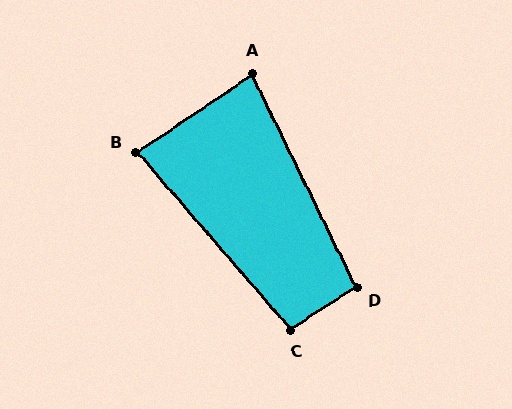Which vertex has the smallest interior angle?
A, at approximately 82 degrees.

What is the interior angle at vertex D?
Approximately 97 degrees (obtuse).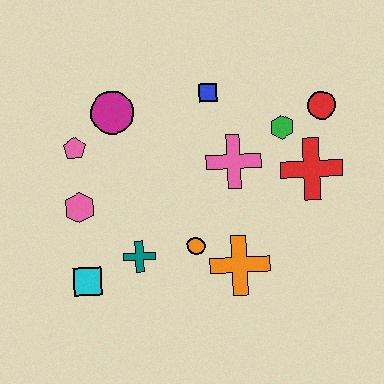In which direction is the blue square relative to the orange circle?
The blue square is above the orange circle.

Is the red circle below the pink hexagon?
No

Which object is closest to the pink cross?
The green hexagon is closest to the pink cross.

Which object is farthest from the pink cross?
The cyan square is farthest from the pink cross.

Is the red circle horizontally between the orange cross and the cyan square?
No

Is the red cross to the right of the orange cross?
Yes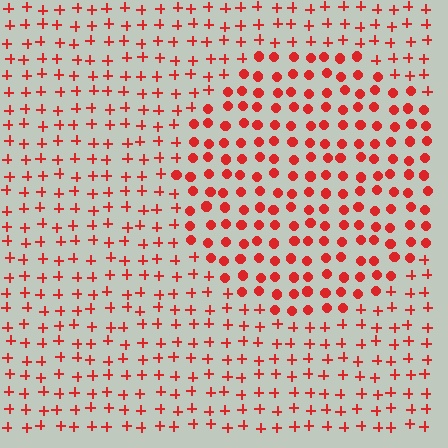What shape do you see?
I see a circle.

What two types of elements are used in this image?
The image uses circles inside the circle region and plus signs outside it.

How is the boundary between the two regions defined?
The boundary is defined by a change in element shape: circles inside vs. plus signs outside. All elements share the same color and spacing.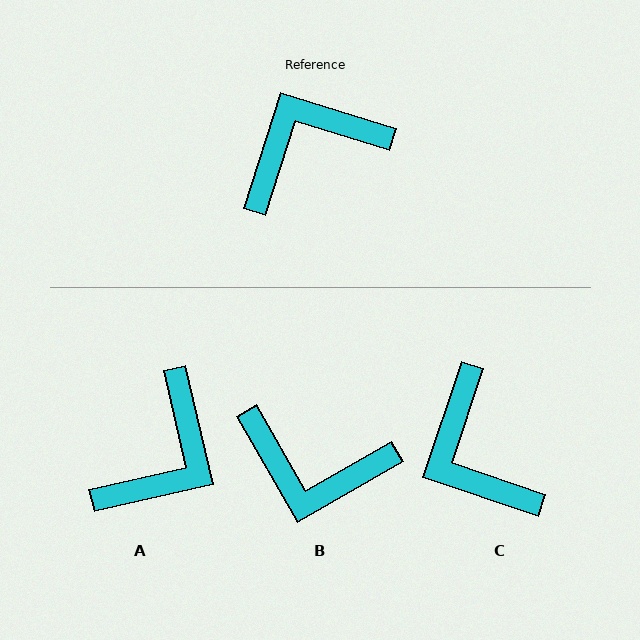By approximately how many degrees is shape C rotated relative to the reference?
Approximately 89 degrees counter-clockwise.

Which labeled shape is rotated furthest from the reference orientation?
A, about 150 degrees away.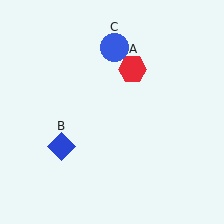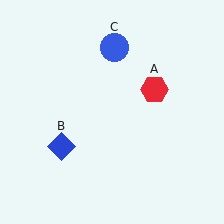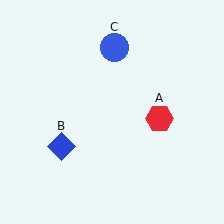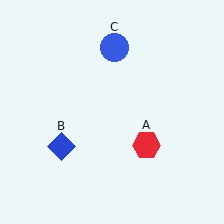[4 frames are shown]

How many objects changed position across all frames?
1 object changed position: red hexagon (object A).